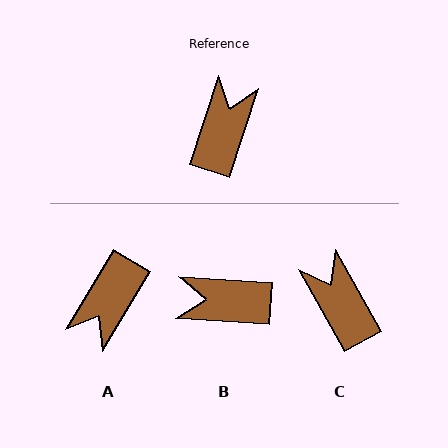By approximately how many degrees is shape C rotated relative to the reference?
Approximately 47 degrees counter-clockwise.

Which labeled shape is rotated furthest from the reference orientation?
A, about 167 degrees away.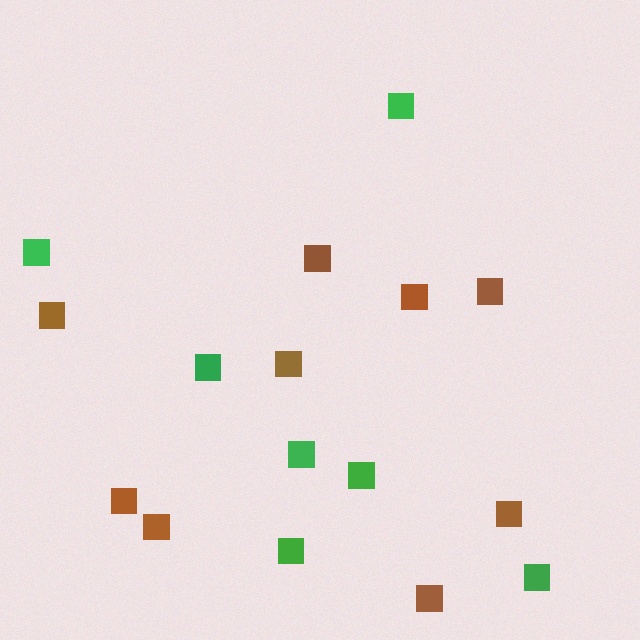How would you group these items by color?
There are 2 groups: one group of green squares (7) and one group of brown squares (9).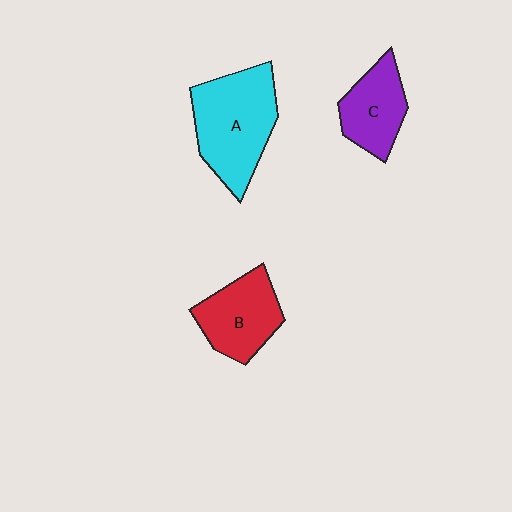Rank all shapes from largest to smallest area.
From largest to smallest: A (cyan), B (red), C (purple).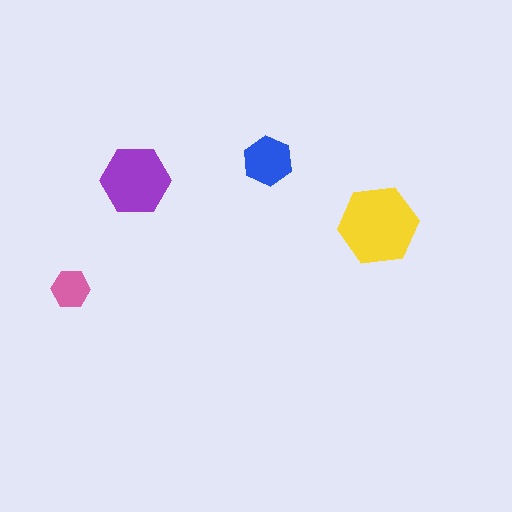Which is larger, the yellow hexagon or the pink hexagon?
The yellow one.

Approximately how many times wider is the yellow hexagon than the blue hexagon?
About 1.5 times wider.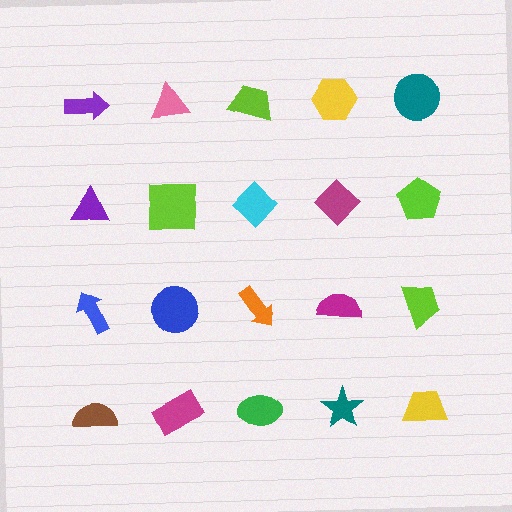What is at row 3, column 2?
A blue circle.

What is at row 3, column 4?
A magenta semicircle.